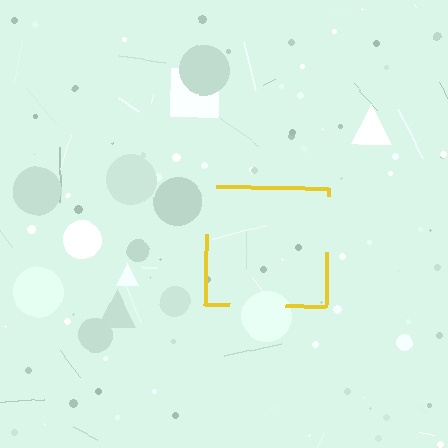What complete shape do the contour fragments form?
The contour fragments form a square.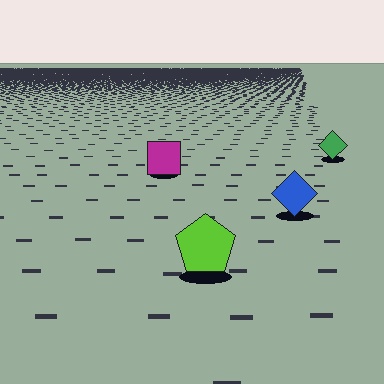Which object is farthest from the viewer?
The green diamond is farthest from the viewer. It appears smaller and the ground texture around it is denser.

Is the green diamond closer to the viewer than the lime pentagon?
No. The lime pentagon is closer — you can tell from the texture gradient: the ground texture is coarser near it.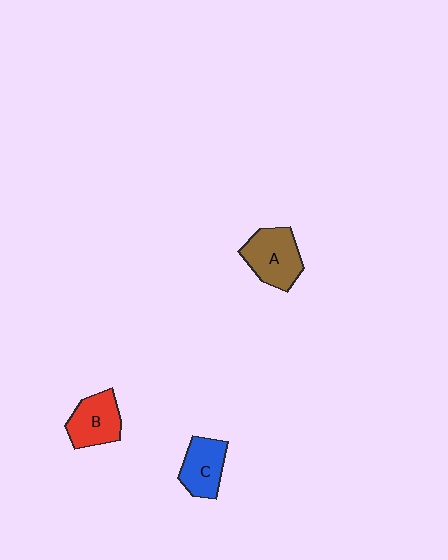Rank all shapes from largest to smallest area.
From largest to smallest: A (brown), B (red), C (blue).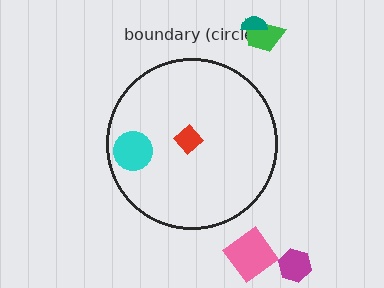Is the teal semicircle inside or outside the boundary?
Outside.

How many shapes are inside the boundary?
2 inside, 4 outside.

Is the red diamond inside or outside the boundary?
Inside.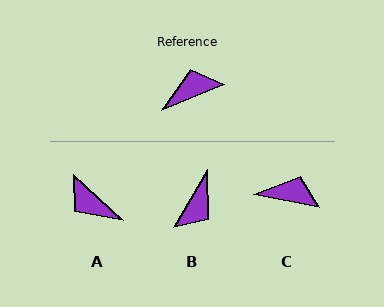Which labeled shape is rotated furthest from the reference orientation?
B, about 143 degrees away.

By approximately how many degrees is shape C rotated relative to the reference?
Approximately 33 degrees clockwise.